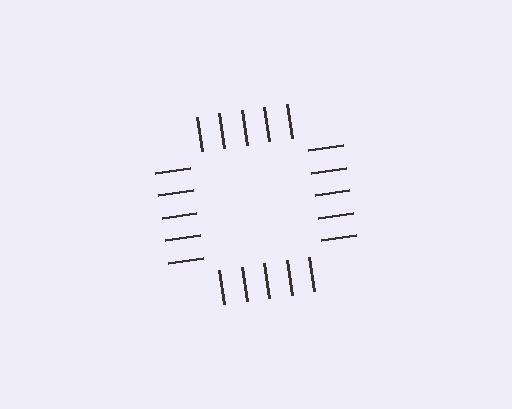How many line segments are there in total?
20 — 5 along each of the 4 edges.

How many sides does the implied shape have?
4 sides — the line-ends trace a square.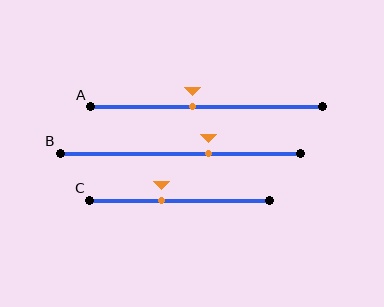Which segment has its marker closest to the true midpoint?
Segment A has its marker closest to the true midpoint.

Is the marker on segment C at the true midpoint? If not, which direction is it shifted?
No, the marker on segment C is shifted to the left by about 10% of the segment length.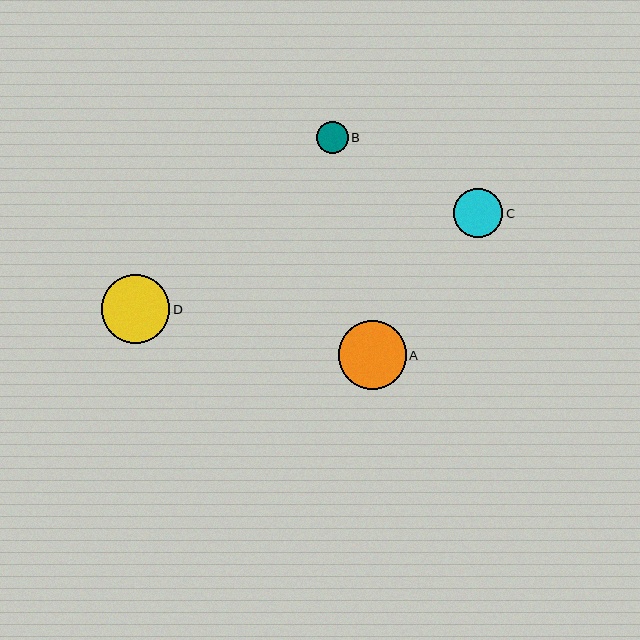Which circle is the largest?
Circle D is the largest with a size of approximately 69 pixels.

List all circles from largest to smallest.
From largest to smallest: D, A, C, B.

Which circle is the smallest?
Circle B is the smallest with a size of approximately 31 pixels.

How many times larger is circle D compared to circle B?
Circle D is approximately 2.2 times the size of circle B.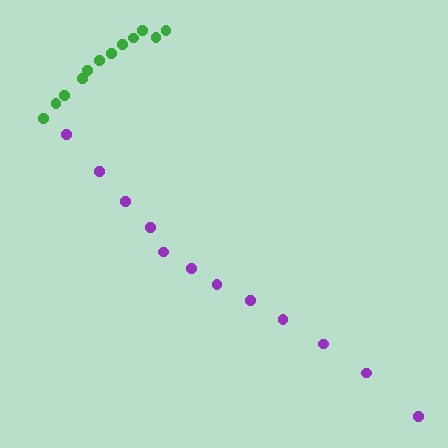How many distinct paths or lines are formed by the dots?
There are 2 distinct paths.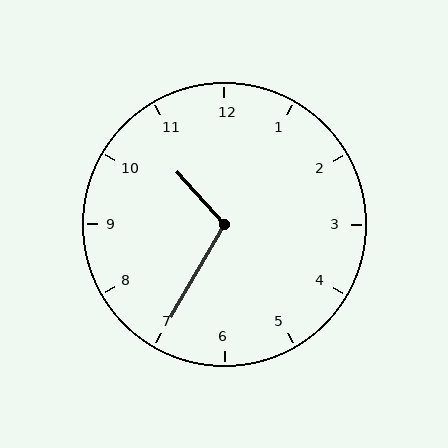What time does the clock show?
10:35.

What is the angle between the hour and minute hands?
Approximately 108 degrees.